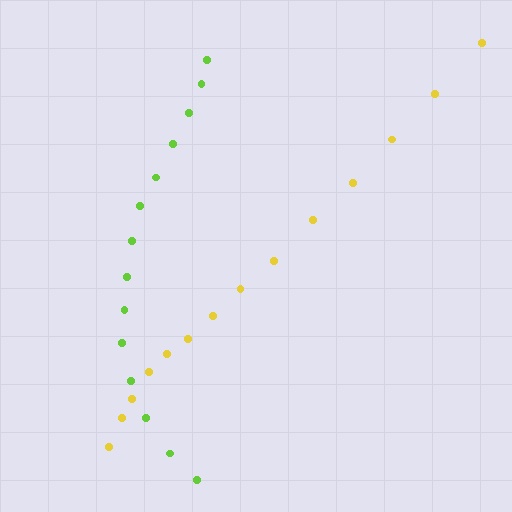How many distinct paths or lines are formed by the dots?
There are 2 distinct paths.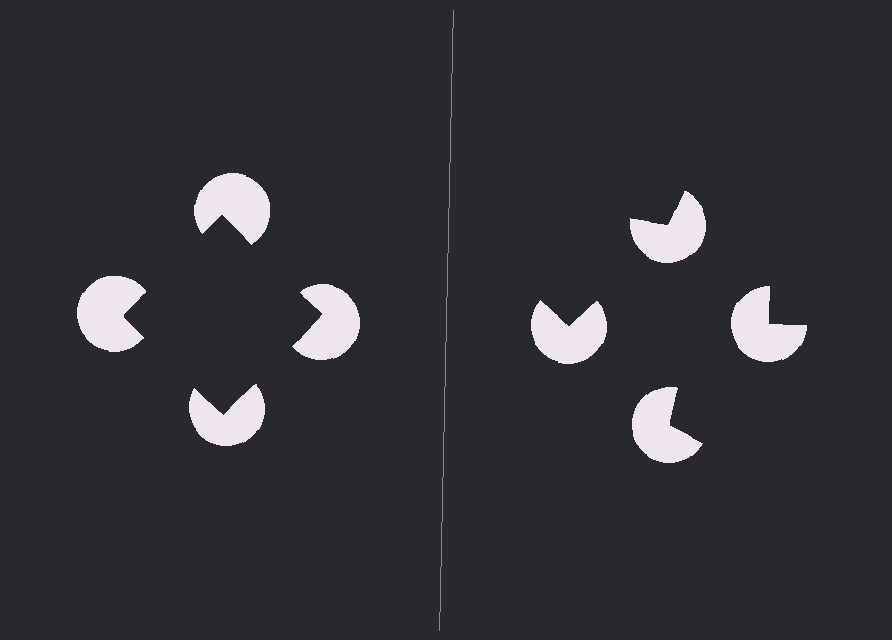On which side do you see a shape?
An illusory square appears on the left side. On the right side the wedge cuts are rotated, so no coherent shape forms.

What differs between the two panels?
The pac-man discs are positioned identically on both sides; only the wedge orientations differ. On the left they align to a square; on the right they are misaligned.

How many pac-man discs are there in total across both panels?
8 — 4 on each side.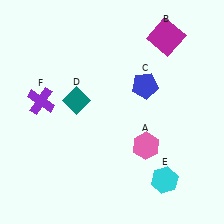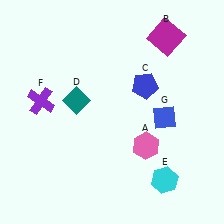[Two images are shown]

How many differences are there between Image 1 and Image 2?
There is 1 difference between the two images.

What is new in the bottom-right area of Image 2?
A blue diamond (G) was added in the bottom-right area of Image 2.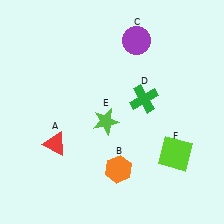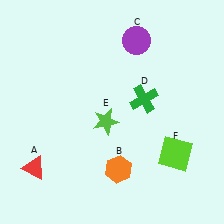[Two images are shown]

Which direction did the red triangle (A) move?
The red triangle (A) moved down.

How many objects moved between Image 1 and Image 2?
1 object moved between the two images.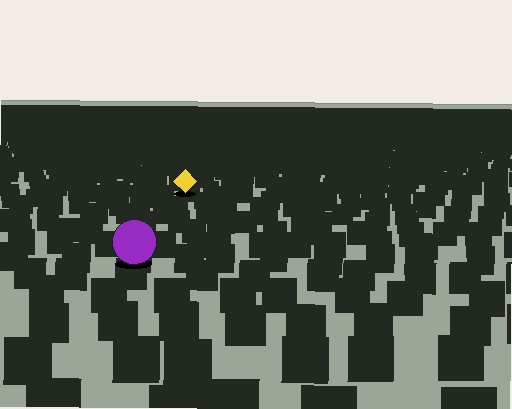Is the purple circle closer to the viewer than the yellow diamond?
Yes. The purple circle is closer — you can tell from the texture gradient: the ground texture is coarser near it.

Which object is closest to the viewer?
The purple circle is closest. The texture marks near it are larger and more spread out.